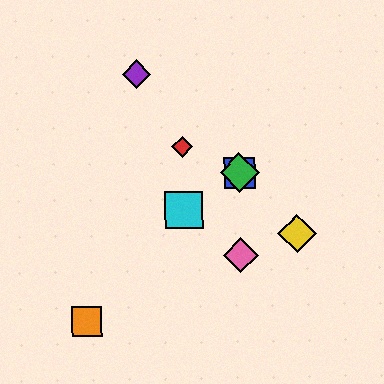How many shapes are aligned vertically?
3 shapes (the blue square, the green diamond, the pink diamond) are aligned vertically.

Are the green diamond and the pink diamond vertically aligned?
Yes, both are at x≈240.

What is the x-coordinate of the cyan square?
The cyan square is at x≈184.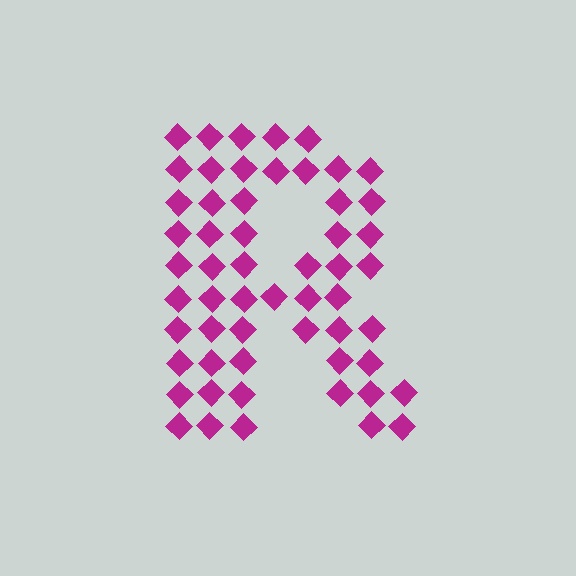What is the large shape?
The large shape is the letter R.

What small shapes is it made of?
It is made of small diamonds.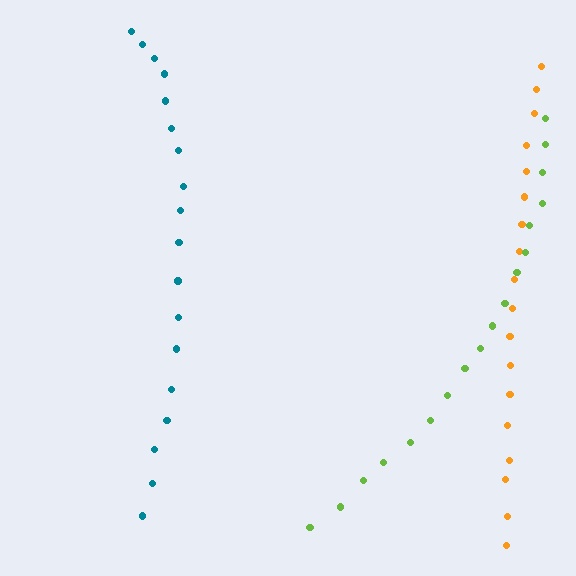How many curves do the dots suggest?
There are 3 distinct paths.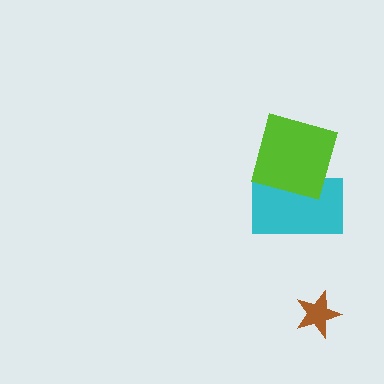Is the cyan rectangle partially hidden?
Yes, it is partially covered by another shape.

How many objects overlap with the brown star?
0 objects overlap with the brown star.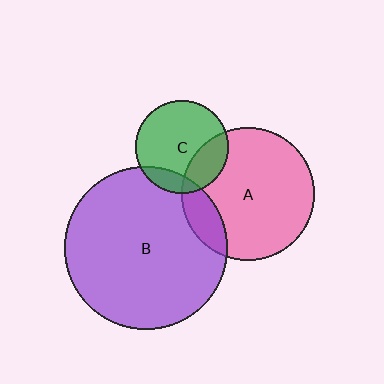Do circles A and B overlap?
Yes.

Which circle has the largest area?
Circle B (purple).